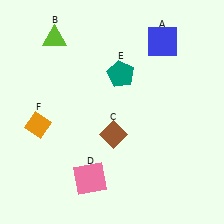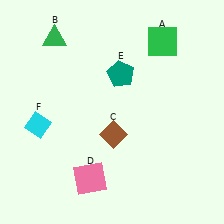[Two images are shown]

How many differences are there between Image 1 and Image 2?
There are 3 differences between the two images.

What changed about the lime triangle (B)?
In Image 1, B is lime. In Image 2, it changed to green.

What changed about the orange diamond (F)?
In Image 1, F is orange. In Image 2, it changed to cyan.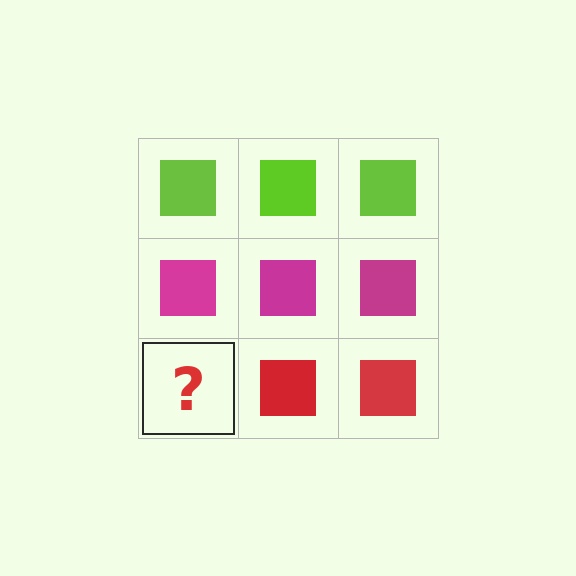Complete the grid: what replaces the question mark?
The question mark should be replaced with a red square.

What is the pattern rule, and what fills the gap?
The rule is that each row has a consistent color. The gap should be filled with a red square.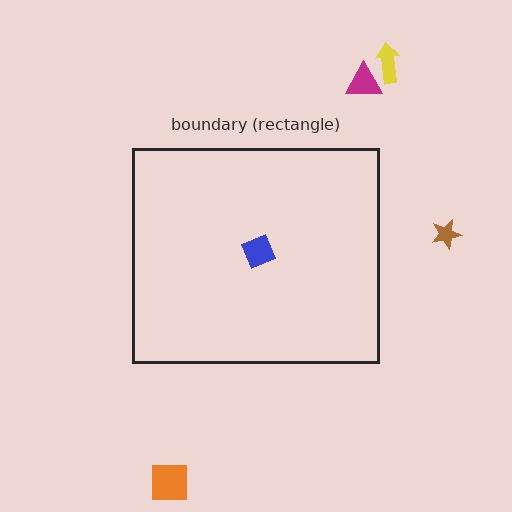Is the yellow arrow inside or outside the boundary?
Outside.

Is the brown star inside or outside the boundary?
Outside.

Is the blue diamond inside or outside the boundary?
Inside.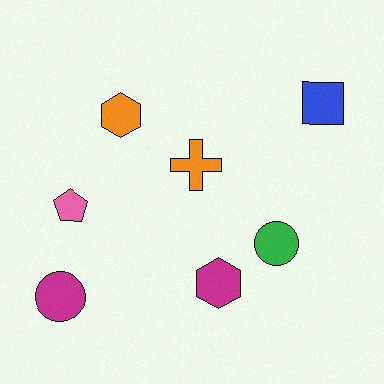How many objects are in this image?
There are 7 objects.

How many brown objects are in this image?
There are no brown objects.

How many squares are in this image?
There is 1 square.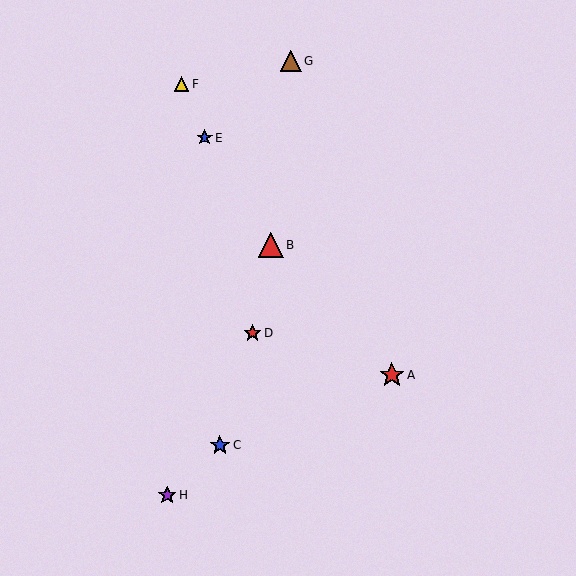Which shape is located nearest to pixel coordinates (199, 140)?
The blue star (labeled E) at (205, 138) is nearest to that location.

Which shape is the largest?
The red triangle (labeled B) is the largest.